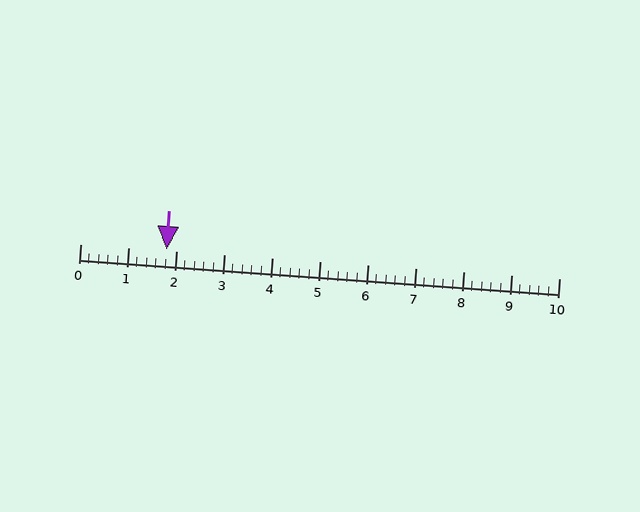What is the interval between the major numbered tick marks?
The major tick marks are spaced 1 units apart.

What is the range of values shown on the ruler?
The ruler shows values from 0 to 10.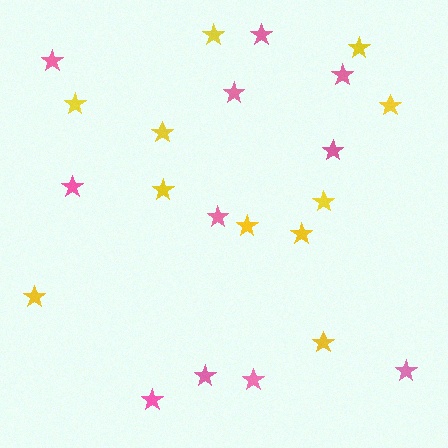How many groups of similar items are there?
There are 2 groups: one group of yellow stars (11) and one group of pink stars (11).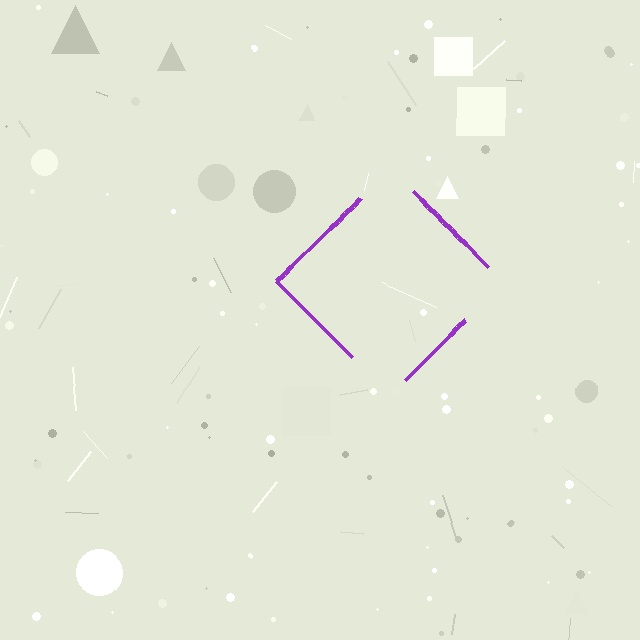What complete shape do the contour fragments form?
The contour fragments form a diamond.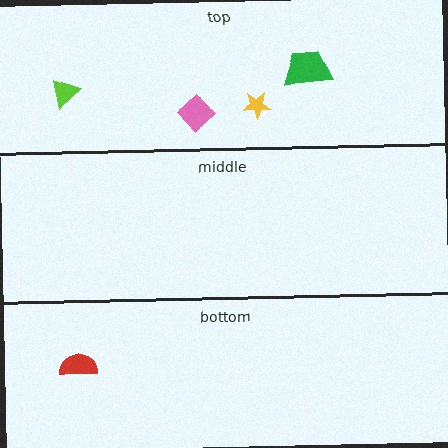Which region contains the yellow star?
The top region.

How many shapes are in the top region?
4.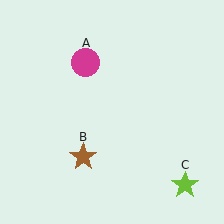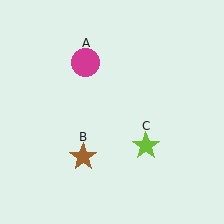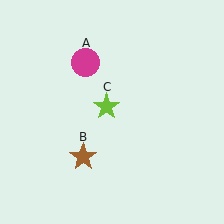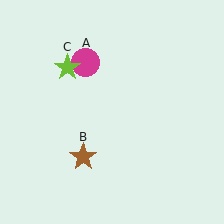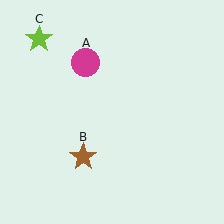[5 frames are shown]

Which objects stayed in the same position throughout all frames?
Magenta circle (object A) and brown star (object B) remained stationary.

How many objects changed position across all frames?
1 object changed position: lime star (object C).